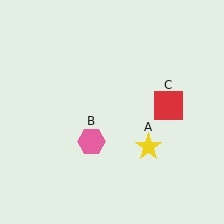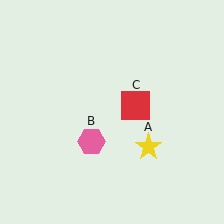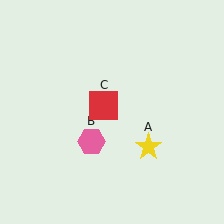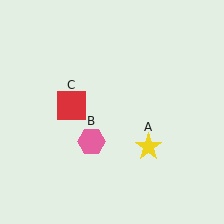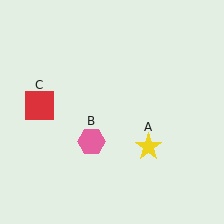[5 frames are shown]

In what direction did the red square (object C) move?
The red square (object C) moved left.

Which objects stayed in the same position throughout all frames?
Yellow star (object A) and pink hexagon (object B) remained stationary.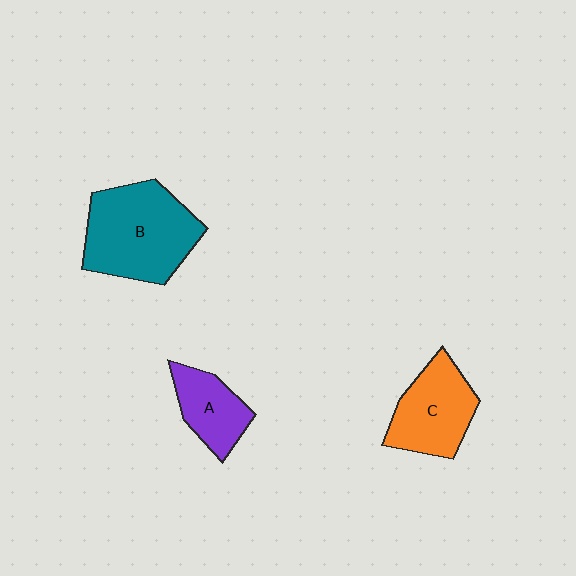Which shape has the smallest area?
Shape A (purple).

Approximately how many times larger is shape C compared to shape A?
Approximately 1.4 times.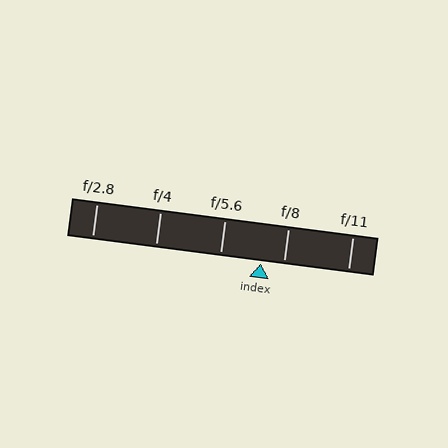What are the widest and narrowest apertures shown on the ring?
The widest aperture shown is f/2.8 and the narrowest is f/11.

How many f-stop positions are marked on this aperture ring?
There are 5 f-stop positions marked.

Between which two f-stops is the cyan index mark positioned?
The index mark is between f/5.6 and f/8.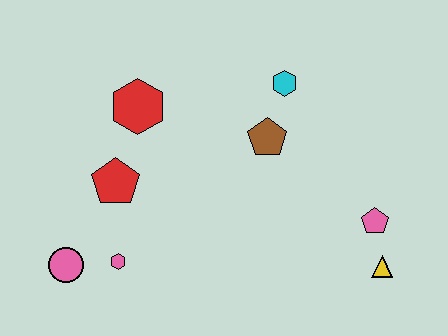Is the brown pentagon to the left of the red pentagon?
No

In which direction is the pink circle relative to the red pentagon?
The pink circle is below the red pentagon.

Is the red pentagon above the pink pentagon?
Yes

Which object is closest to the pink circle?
The pink hexagon is closest to the pink circle.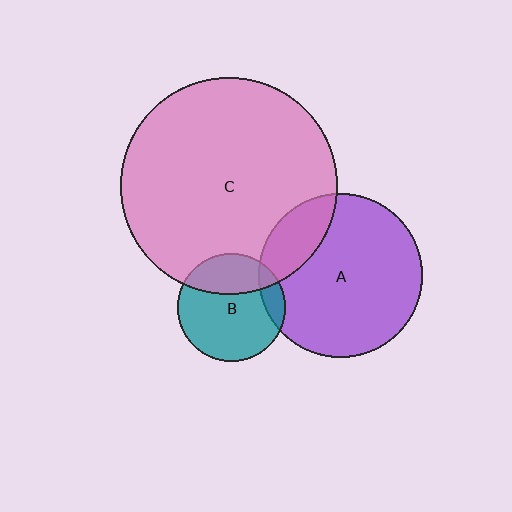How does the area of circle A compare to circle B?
Approximately 2.3 times.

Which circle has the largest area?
Circle C (pink).